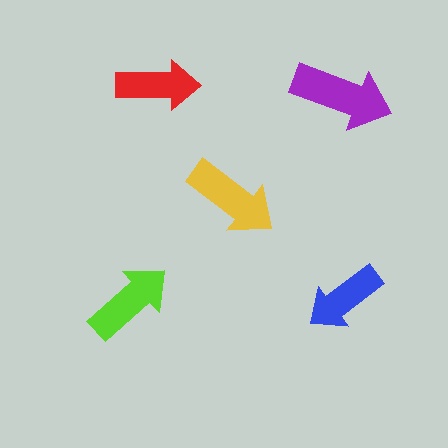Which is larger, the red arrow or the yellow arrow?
The yellow one.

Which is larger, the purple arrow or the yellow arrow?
The purple one.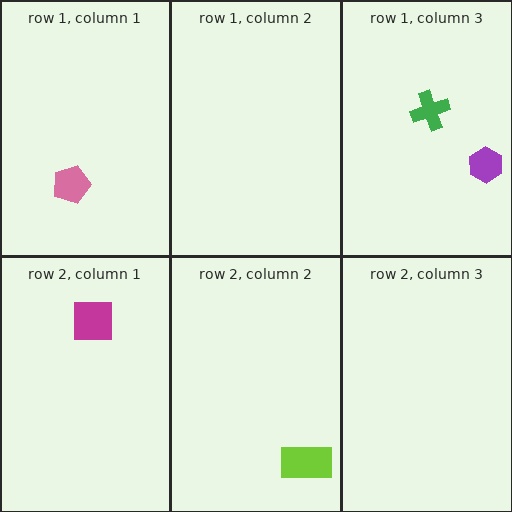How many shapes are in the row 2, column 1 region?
1.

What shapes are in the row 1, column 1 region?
The pink pentagon.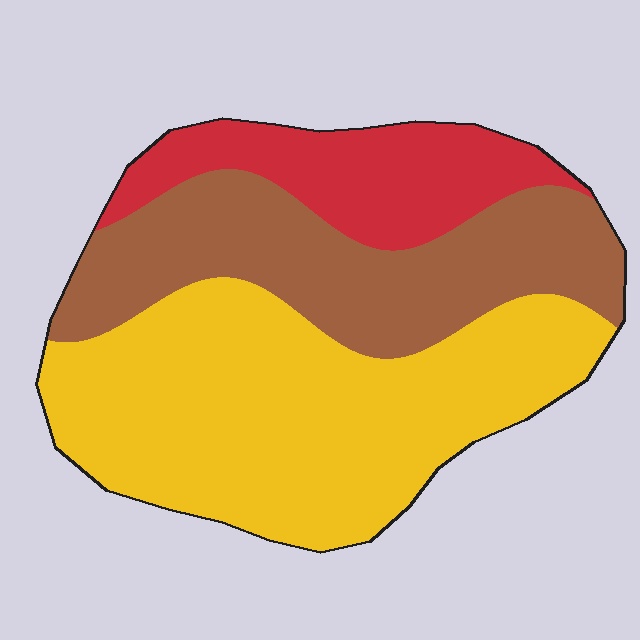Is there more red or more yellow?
Yellow.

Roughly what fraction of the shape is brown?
Brown takes up between a quarter and a half of the shape.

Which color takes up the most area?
Yellow, at roughly 50%.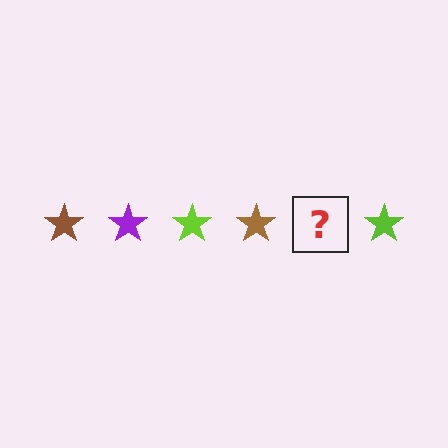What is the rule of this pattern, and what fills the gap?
The rule is that the pattern cycles through brown, purple, lime stars. The gap should be filled with a purple star.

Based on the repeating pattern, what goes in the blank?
The blank should be a purple star.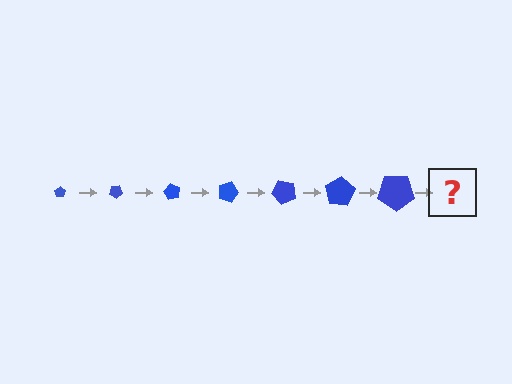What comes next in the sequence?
The next element should be a pentagon, larger than the previous one and rotated 210 degrees from the start.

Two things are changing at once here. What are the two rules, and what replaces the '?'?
The two rules are that the pentagon grows larger each step and it rotates 30 degrees each step. The '?' should be a pentagon, larger than the previous one and rotated 210 degrees from the start.